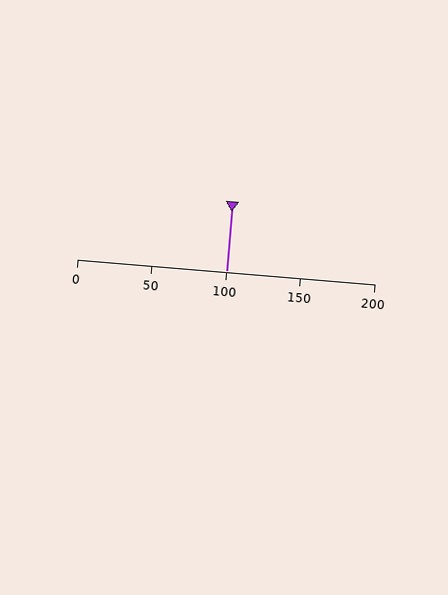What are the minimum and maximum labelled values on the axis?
The axis runs from 0 to 200.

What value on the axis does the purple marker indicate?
The marker indicates approximately 100.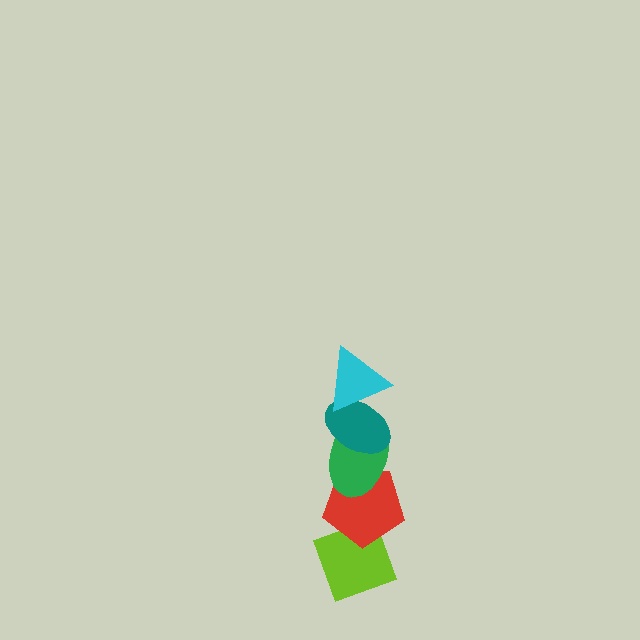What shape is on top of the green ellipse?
The teal ellipse is on top of the green ellipse.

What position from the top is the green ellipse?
The green ellipse is 3rd from the top.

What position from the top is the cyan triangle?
The cyan triangle is 1st from the top.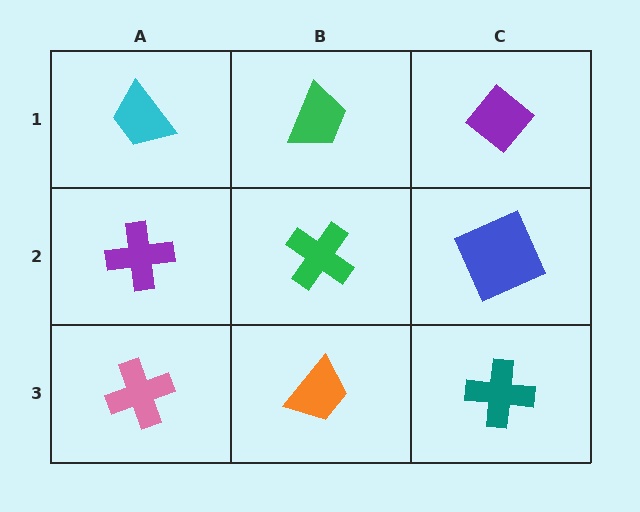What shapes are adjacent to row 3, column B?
A green cross (row 2, column B), a pink cross (row 3, column A), a teal cross (row 3, column C).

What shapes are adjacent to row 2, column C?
A purple diamond (row 1, column C), a teal cross (row 3, column C), a green cross (row 2, column B).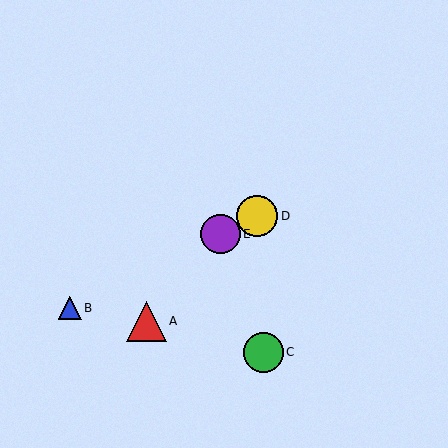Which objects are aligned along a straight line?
Objects B, D, E are aligned along a straight line.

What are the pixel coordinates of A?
Object A is at (146, 321).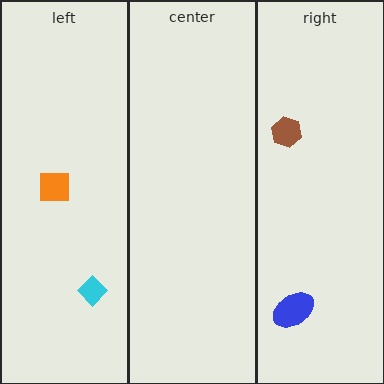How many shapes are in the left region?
2.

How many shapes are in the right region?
2.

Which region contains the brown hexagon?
The right region.